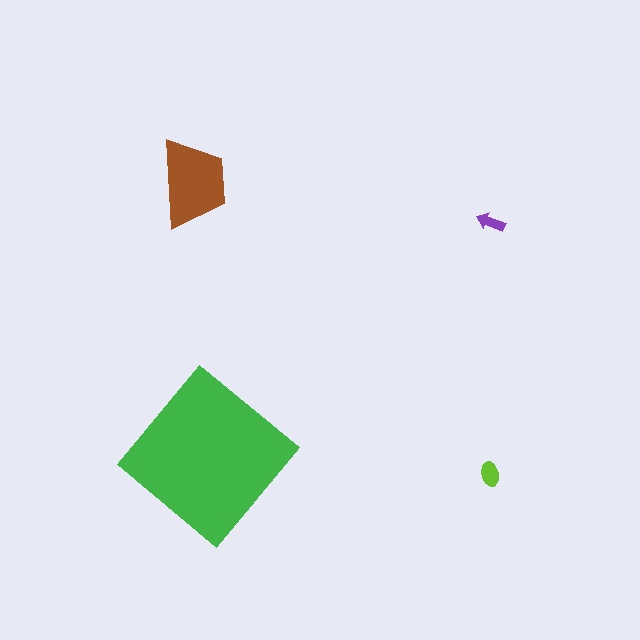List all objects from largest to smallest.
The green diamond, the brown trapezoid, the lime ellipse, the purple arrow.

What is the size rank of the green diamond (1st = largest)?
1st.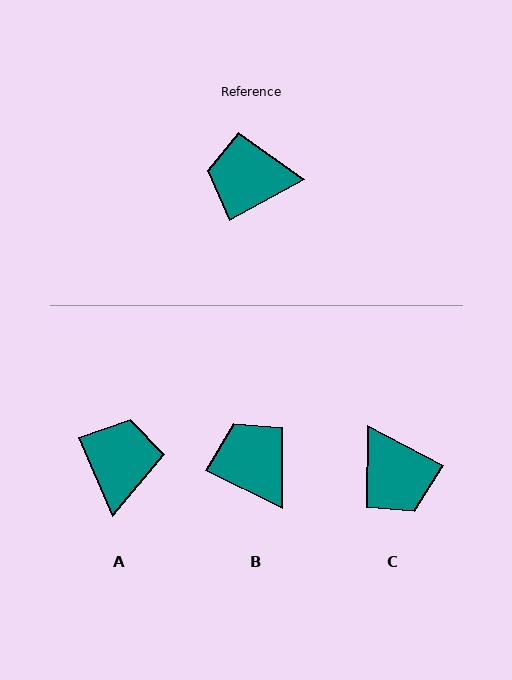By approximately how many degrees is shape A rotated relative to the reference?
Approximately 95 degrees clockwise.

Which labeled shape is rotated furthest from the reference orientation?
C, about 124 degrees away.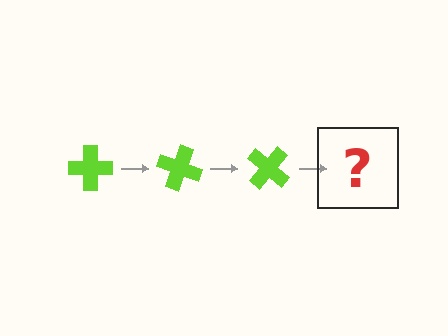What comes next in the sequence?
The next element should be a lime cross rotated 60 degrees.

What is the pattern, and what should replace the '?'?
The pattern is that the cross rotates 20 degrees each step. The '?' should be a lime cross rotated 60 degrees.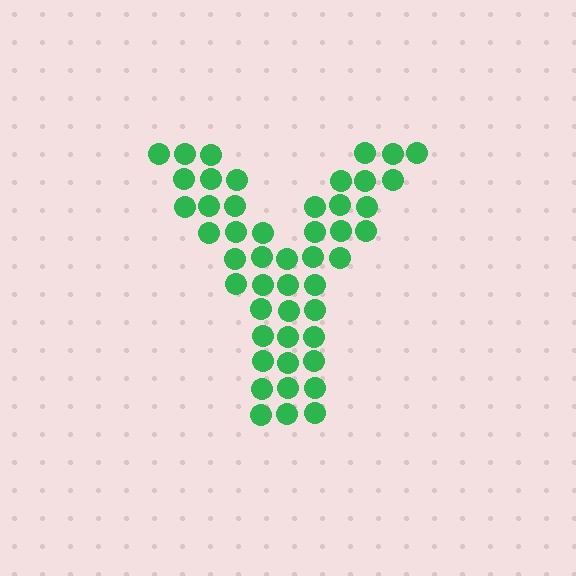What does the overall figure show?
The overall figure shows the letter Y.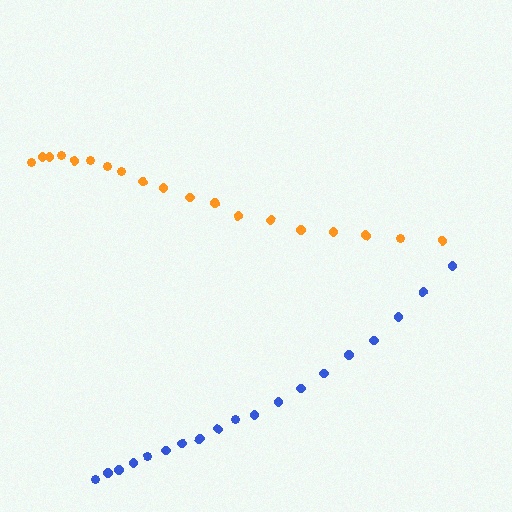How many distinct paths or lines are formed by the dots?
There are 2 distinct paths.